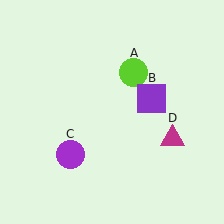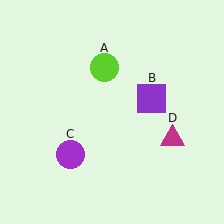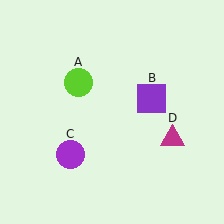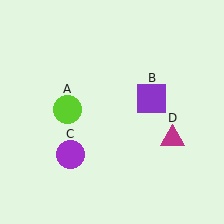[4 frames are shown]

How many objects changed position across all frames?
1 object changed position: lime circle (object A).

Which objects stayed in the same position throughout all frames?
Purple square (object B) and purple circle (object C) and magenta triangle (object D) remained stationary.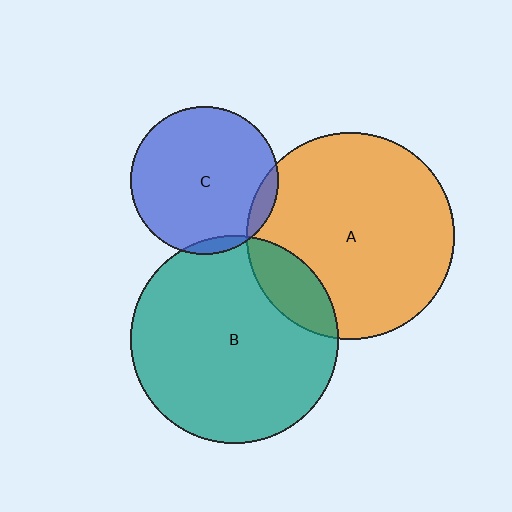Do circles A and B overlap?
Yes.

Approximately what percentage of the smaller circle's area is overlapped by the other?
Approximately 15%.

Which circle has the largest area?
Circle B (teal).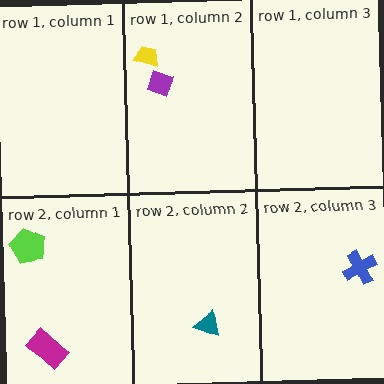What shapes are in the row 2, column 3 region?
The blue cross.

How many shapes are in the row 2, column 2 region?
1.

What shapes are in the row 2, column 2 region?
The teal triangle.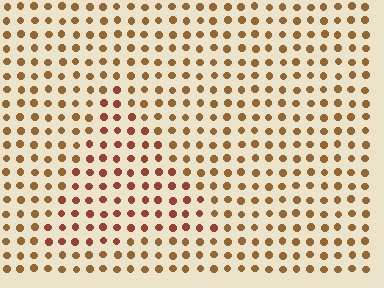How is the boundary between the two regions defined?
The boundary is defined purely by a slight shift in hue (about 23 degrees). Spacing, size, and orientation are identical on both sides.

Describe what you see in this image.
The image is filled with small brown elements in a uniform arrangement. A triangle-shaped region is visible where the elements are tinted to a slightly different hue, forming a subtle color boundary.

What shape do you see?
I see a triangle.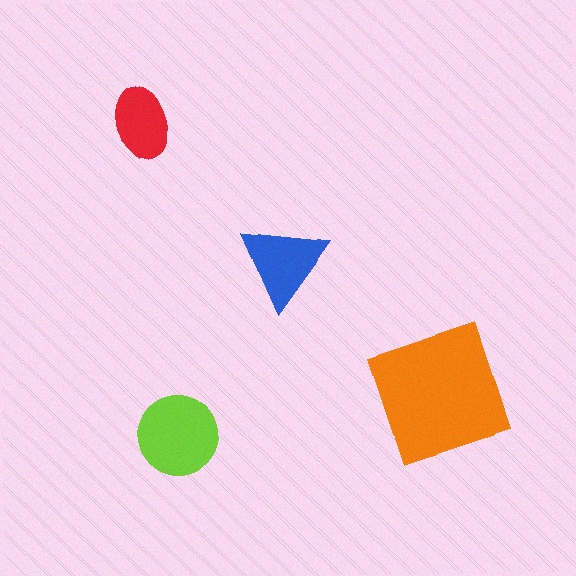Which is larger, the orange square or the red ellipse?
The orange square.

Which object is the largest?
The orange square.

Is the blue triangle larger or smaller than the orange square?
Smaller.